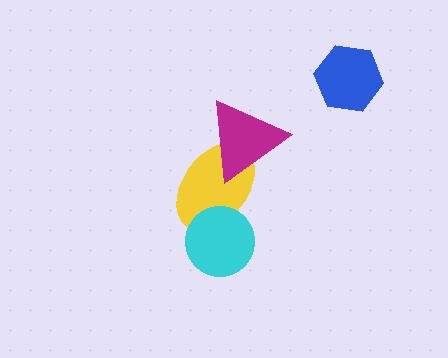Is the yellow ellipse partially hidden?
Yes, it is partially covered by another shape.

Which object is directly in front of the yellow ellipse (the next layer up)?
The magenta triangle is directly in front of the yellow ellipse.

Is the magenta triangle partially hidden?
No, no other shape covers it.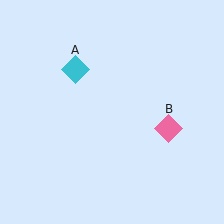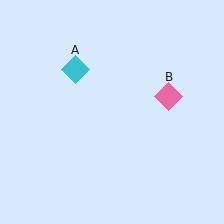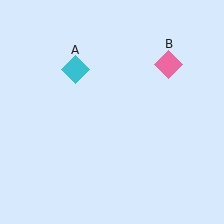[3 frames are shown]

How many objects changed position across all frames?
1 object changed position: pink diamond (object B).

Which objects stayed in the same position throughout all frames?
Cyan diamond (object A) remained stationary.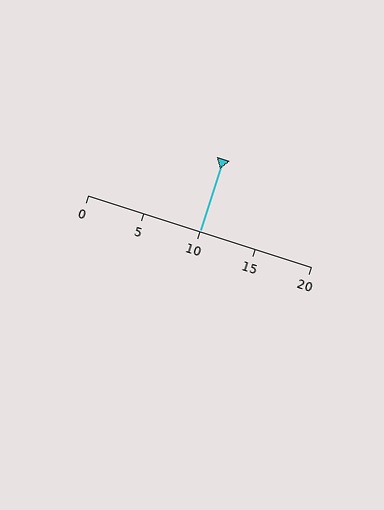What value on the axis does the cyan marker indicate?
The marker indicates approximately 10.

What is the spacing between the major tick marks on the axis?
The major ticks are spaced 5 apart.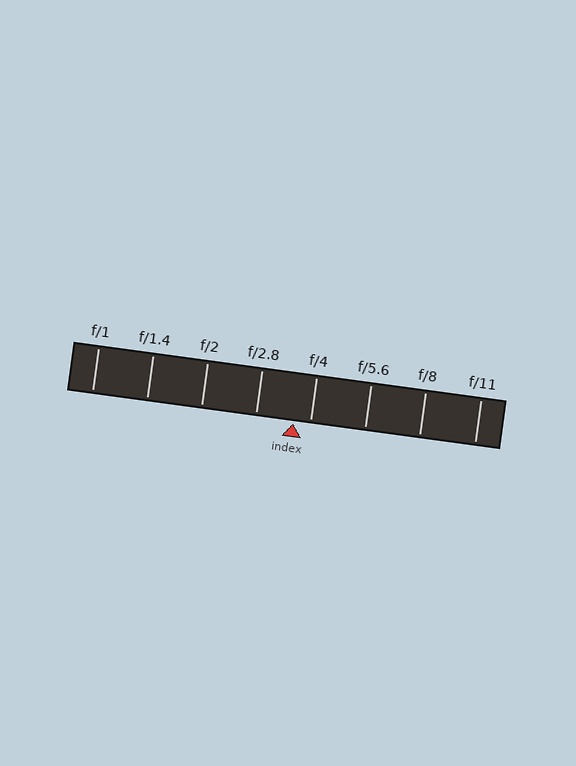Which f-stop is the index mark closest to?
The index mark is closest to f/4.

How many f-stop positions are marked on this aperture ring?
There are 8 f-stop positions marked.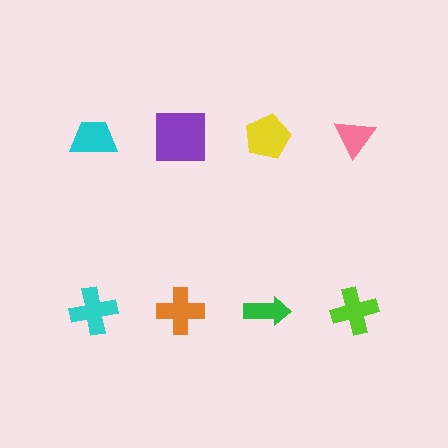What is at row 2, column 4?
A lime cross.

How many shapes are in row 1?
4 shapes.